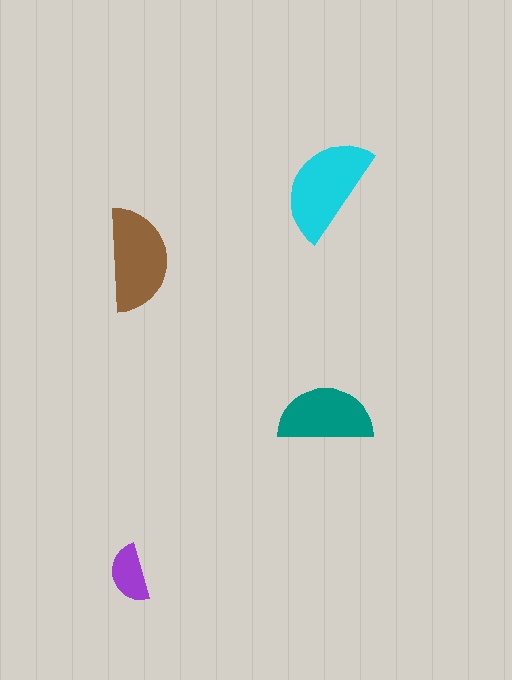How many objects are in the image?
There are 4 objects in the image.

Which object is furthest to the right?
The teal semicircle is rightmost.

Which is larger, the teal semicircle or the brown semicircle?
The brown one.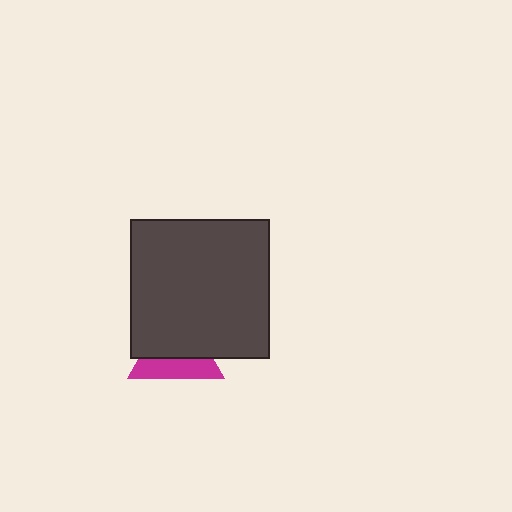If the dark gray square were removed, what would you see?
You would see the complete magenta triangle.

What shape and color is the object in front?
The object in front is a dark gray square.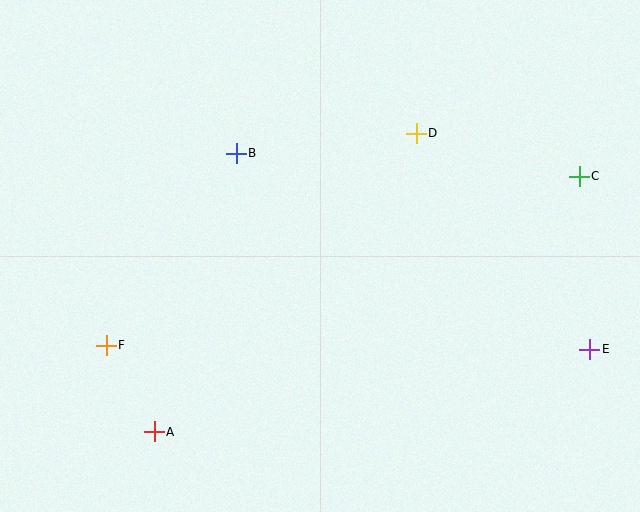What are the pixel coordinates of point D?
Point D is at (416, 133).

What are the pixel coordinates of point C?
Point C is at (579, 176).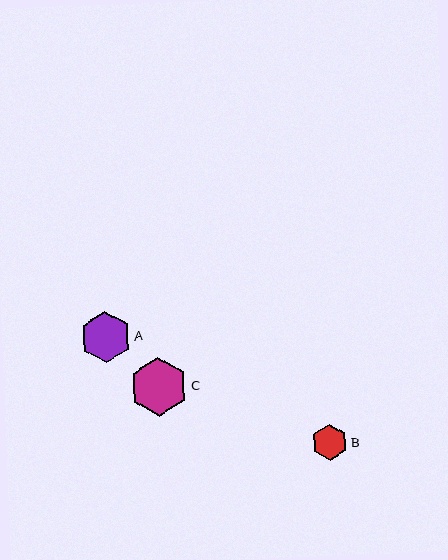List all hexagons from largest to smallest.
From largest to smallest: C, A, B.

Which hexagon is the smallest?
Hexagon B is the smallest with a size of approximately 36 pixels.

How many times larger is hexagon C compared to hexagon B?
Hexagon C is approximately 1.6 times the size of hexagon B.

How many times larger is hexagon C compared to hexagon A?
Hexagon C is approximately 1.1 times the size of hexagon A.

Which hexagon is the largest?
Hexagon C is the largest with a size of approximately 58 pixels.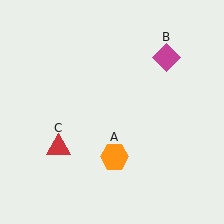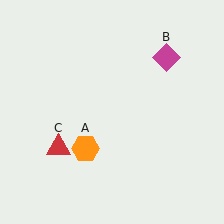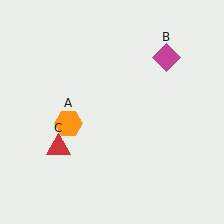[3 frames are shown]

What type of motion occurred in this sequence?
The orange hexagon (object A) rotated clockwise around the center of the scene.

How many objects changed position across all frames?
1 object changed position: orange hexagon (object A).